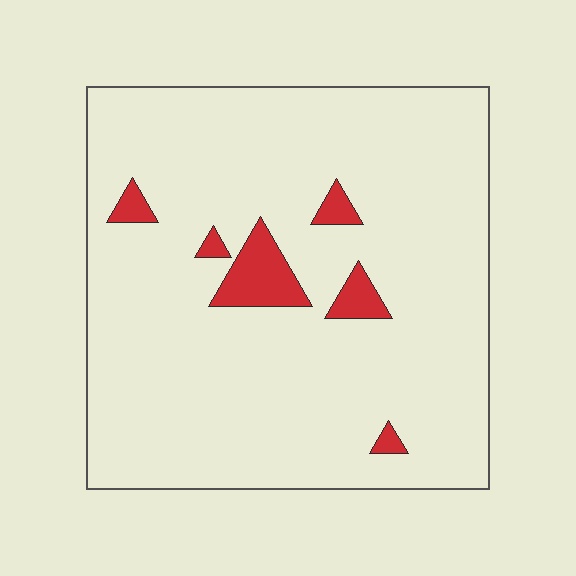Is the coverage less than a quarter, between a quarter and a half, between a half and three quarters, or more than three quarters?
Less than a quarter.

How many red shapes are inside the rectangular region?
6.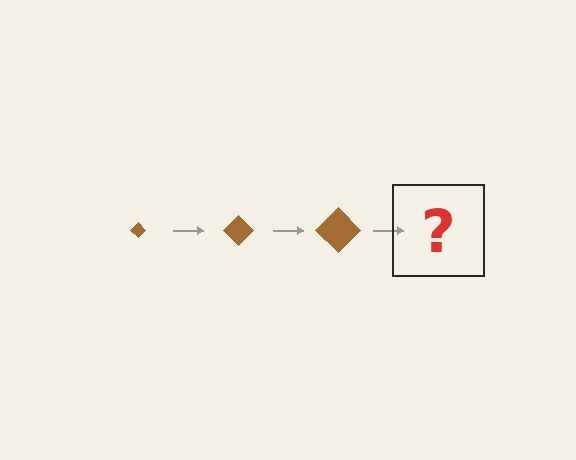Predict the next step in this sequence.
The next step is a brown diamond, larger than the previous one.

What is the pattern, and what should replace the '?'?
The pattern is that the diamond gets progressively larger each step. The '?' should be a brown diamond, larger than the previous one.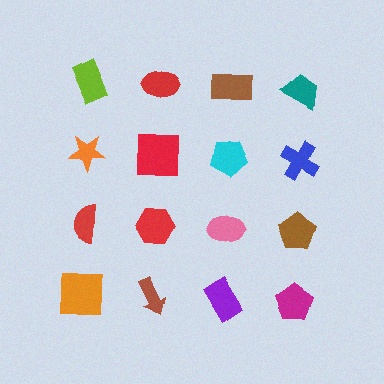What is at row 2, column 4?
A blue cross.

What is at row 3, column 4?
A brown pentagon.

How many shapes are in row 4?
4 shapes.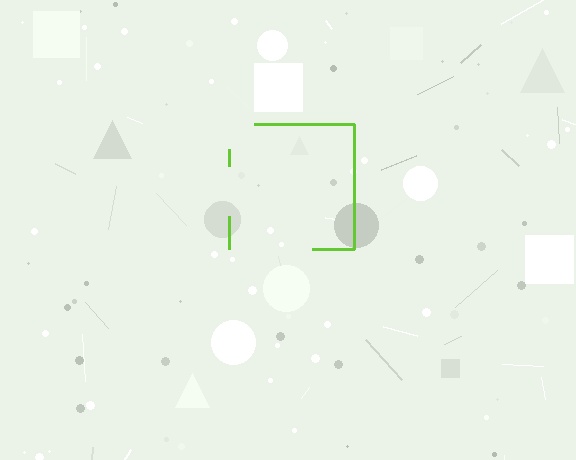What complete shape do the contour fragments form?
The contour fragments form a square.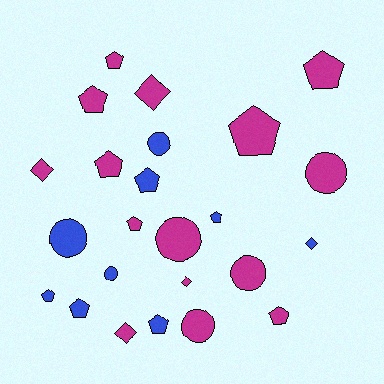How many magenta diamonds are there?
There are 4 magenta diamonds.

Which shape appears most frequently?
Pentagon, with 12 objects.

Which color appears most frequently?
Magenta, with 15 objects.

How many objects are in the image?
There are 24 objects.